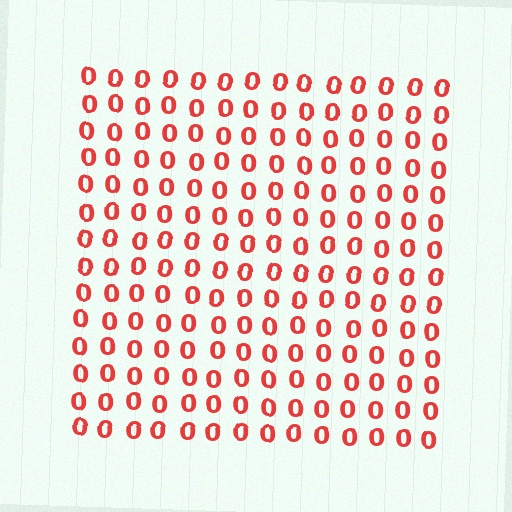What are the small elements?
The small elements are digit 0's.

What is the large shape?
The large shape is a square.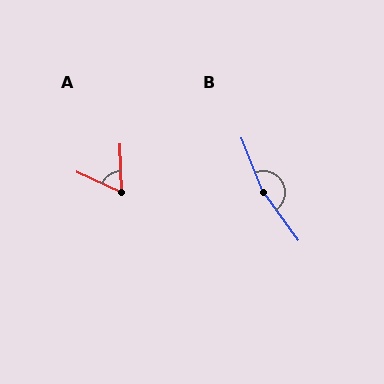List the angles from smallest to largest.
A (63°), B (165°).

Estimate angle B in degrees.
Approximately 165 degrees.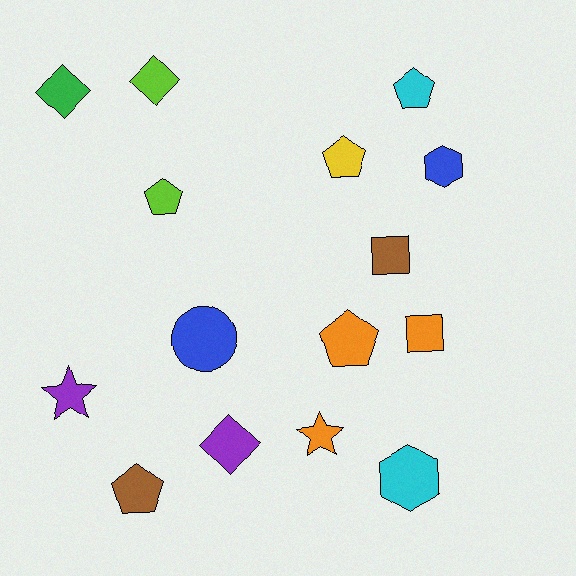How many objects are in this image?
There are 15 objects.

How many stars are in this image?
There are 2 stars.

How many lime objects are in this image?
There are 2 lime objects.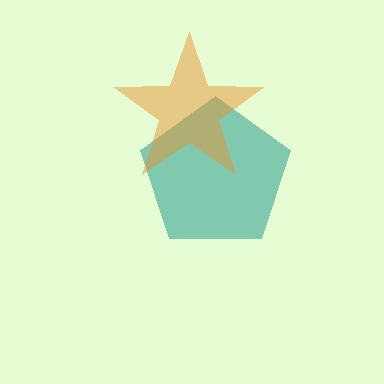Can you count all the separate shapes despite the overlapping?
Yes, there are 2 separate shapes.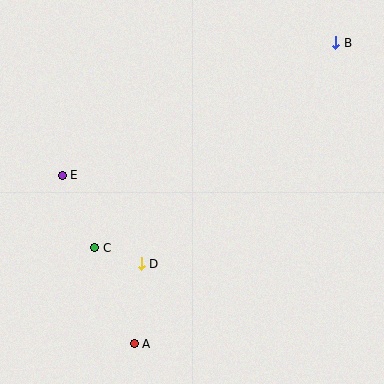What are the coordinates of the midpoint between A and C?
The midpoint between A and C is at (115, 296).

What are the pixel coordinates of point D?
Point D is at (141, 264).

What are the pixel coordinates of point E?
Point E is at (62, 175).